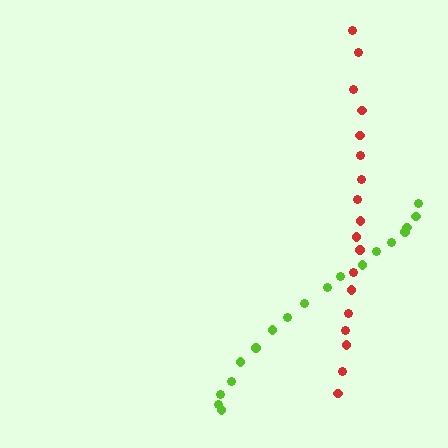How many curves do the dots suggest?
There are 2 distinct paths.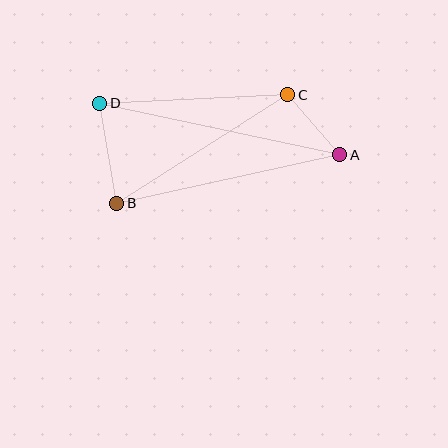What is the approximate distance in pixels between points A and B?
The distance between A and B is approximately 228 pixels.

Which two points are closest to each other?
Points A and C are closest to each other.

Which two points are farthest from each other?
Points A and D are farthest from each other.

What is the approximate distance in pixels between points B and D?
The distance between B and D is approximately 102 pixels.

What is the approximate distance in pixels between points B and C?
The distance between B and C is approximately 203 pixels.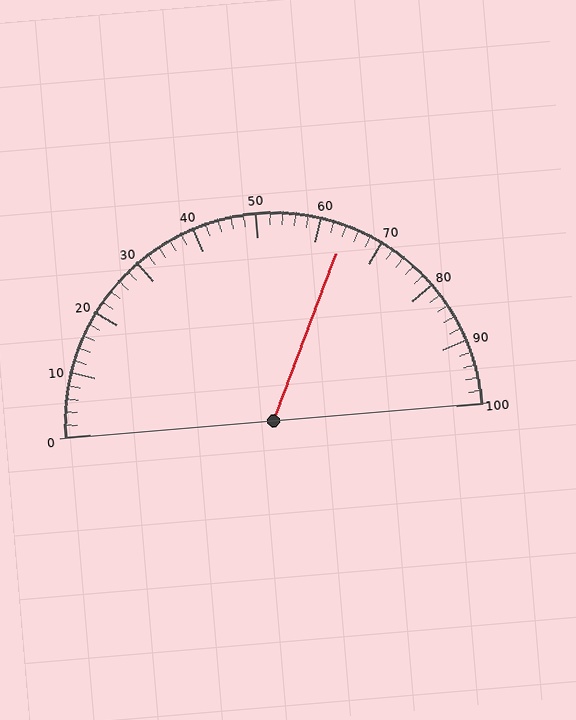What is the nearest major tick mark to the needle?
The nearest major tick mark is 60.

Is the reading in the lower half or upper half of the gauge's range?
The reading is in the upper half of the range (0 to 100).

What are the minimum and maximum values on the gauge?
The gauge ranges from 0 to 100.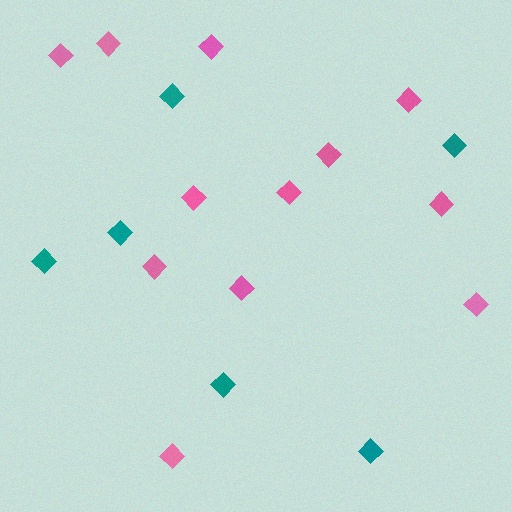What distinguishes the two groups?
There are 2 groups: one group of teal diamonds (6) and one group of pink diamonds (12).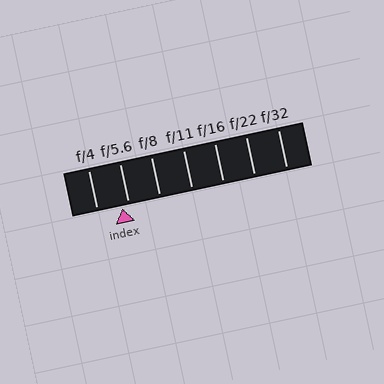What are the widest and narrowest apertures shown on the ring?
The widest aperture shown is f/4 and the narrowest is f/32.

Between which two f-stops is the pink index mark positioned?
The index mark is between f/4 and f/5.6.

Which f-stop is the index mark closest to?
The index mark is closest to f/5.6.